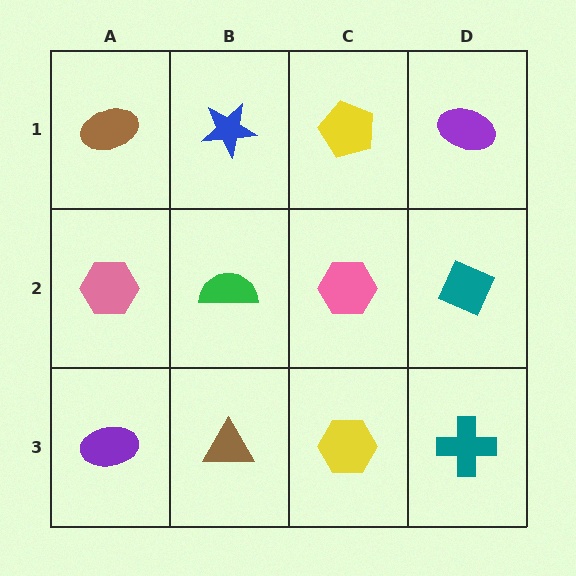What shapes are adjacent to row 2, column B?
A blue star (row 1, column B), a brown triangle (row 3, column B), a pink hexagon (row 2, column A), a pink hexagon (row 2, column C).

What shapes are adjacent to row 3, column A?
A pink hexagon (row 2, column A), a brown triangle (row 3, column B).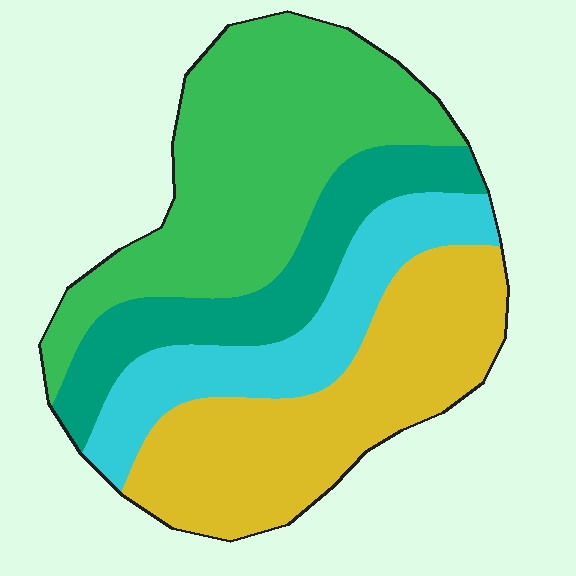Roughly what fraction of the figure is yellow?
Yellow covers around 30% of the figure.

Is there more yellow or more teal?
Yellow.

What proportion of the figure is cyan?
Cyan takes up about one sixth (1/6) of the figure.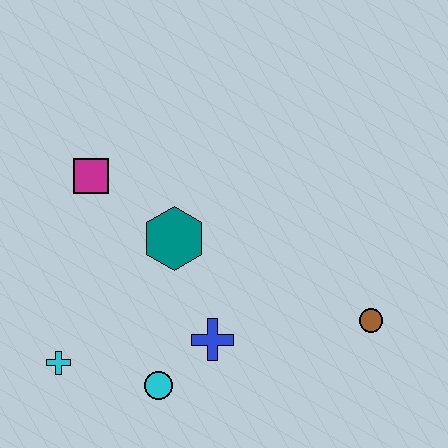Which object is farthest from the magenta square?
The brown circle is farthest from the magenta square.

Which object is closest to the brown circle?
The blue cross is closest to the brown circle.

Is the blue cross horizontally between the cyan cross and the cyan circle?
No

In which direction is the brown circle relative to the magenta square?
The brown circle is to the right of the magenta square.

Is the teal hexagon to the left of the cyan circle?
No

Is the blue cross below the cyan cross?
No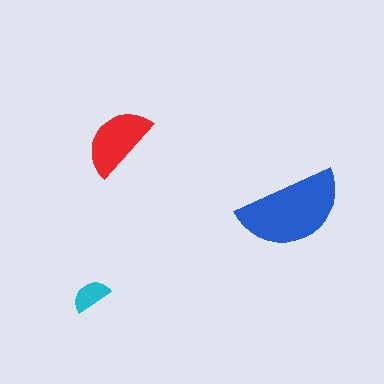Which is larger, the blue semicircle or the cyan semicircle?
The blue one.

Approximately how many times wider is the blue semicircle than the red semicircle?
About 1.5 times wider.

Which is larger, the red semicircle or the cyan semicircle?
The red one.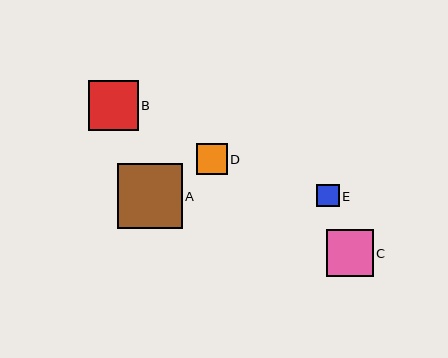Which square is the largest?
Square A is the largest with a size of approximately 65 pixels.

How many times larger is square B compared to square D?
Square B is approximately 1.6 times the size of square D.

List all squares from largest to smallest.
From largest to smallest: A, B, C, D, E.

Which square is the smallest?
Square E is the smallest with a size of approximately 23 pixels.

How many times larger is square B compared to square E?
Square B is approximately 2.2 times the size of square E.